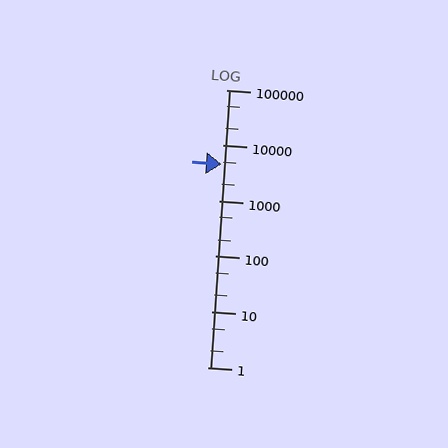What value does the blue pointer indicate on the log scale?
The pointer indicates approximately 4500.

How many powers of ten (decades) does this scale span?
The scale spans 5 decades, from 1 to 100000.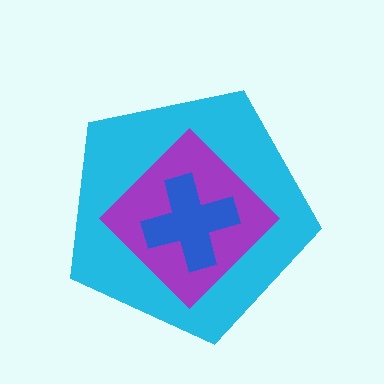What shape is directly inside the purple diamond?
The blue cross.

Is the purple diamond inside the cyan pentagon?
Yes.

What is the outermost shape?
The cyan pentagon.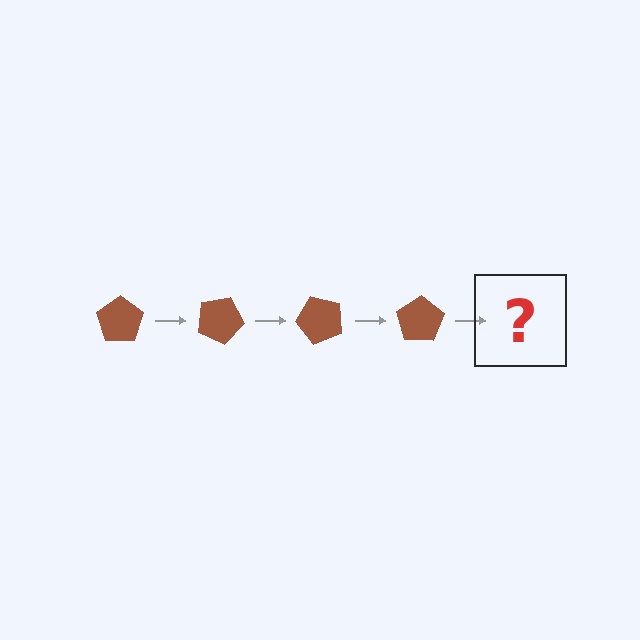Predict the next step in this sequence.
The next step is a brown pentagon rotated 100 degrees.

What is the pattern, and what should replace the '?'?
The pattern is that the pentagon rotates 25 degrees each step. The '?' should be a brown pentagon rotated 100 degrees.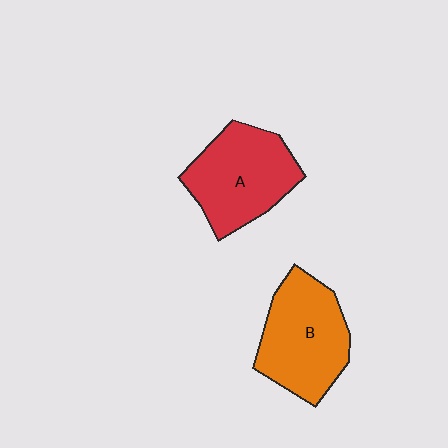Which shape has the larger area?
Shape B (orange).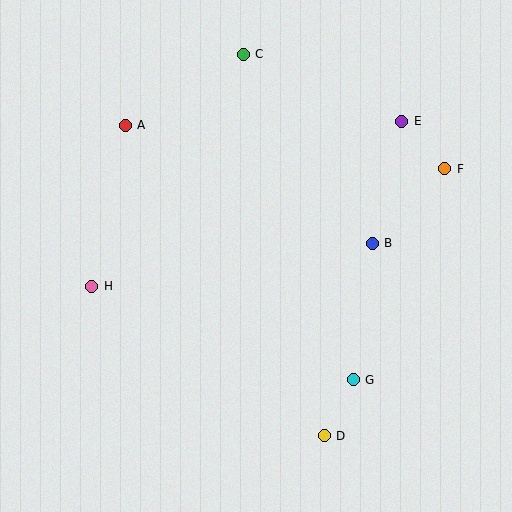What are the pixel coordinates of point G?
Point G is at (353, 380).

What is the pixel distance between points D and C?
The distance between D and C is 390 pixels.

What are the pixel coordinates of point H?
Point H is at (92, 286).